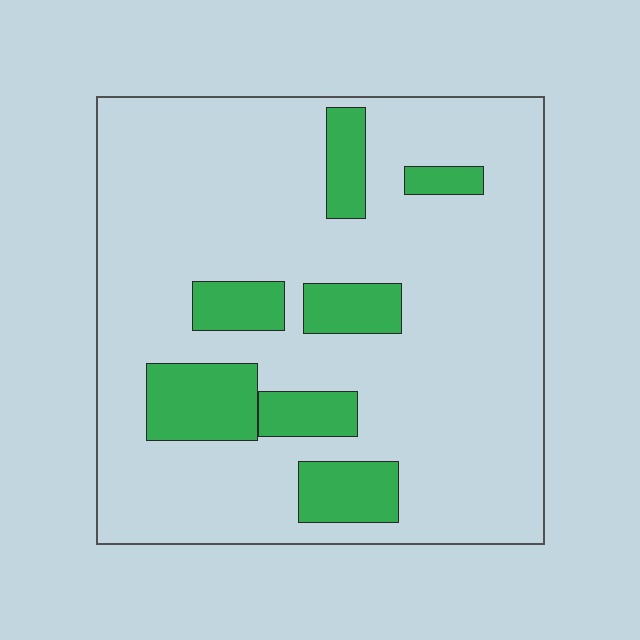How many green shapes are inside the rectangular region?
7.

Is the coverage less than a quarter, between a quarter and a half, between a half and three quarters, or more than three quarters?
Less than a quarter.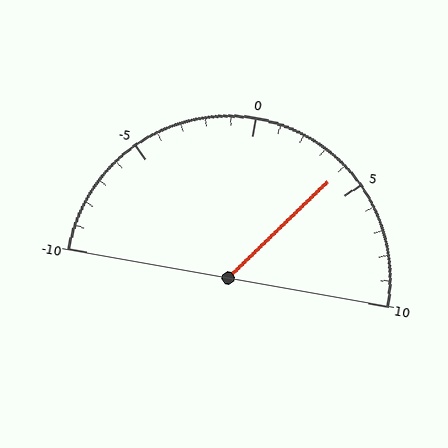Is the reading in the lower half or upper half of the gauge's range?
The reading is in the upper half of the range (-10 to 10).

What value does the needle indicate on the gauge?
The needle indicates approximately 4.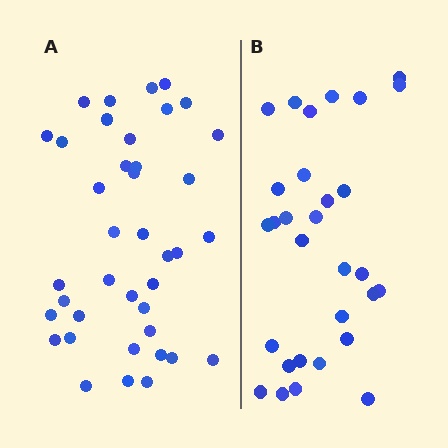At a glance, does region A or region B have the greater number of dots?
Region A (the left region) has more dots.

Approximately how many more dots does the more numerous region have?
Region A has roughly 8 or so more dots than region B.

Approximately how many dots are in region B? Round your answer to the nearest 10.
About 30 dots.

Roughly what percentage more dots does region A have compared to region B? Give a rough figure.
About 30% more.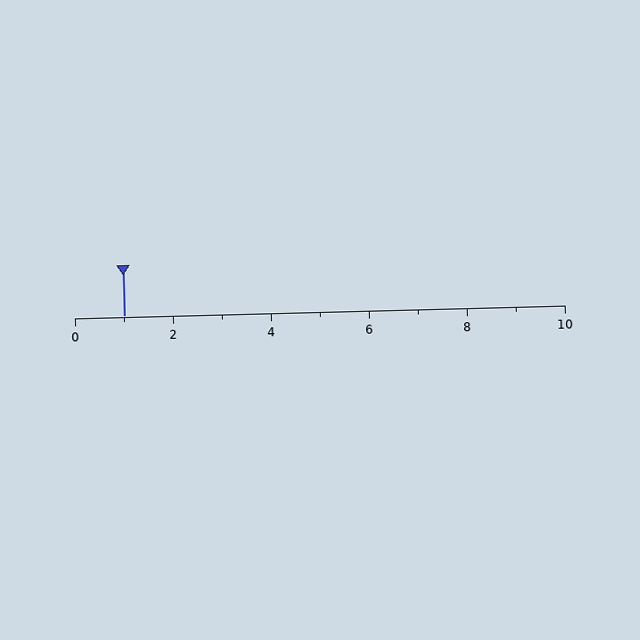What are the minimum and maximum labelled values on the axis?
The axis runs from 0 to 10.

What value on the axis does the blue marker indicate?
The marker indicates approximately 1.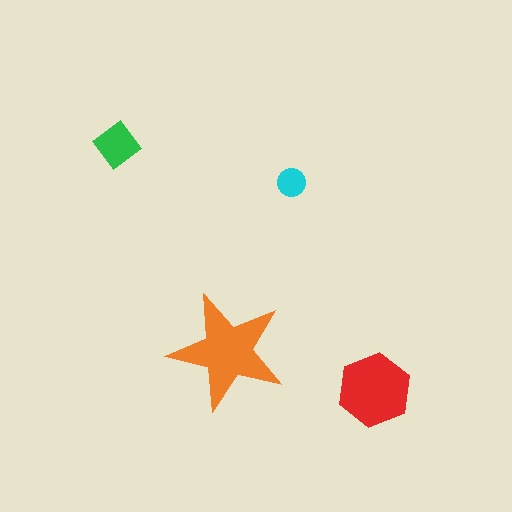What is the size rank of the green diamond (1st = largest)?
3rd.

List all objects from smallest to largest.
The cyan circle, the green diamond, the red hexagon, the orange star.